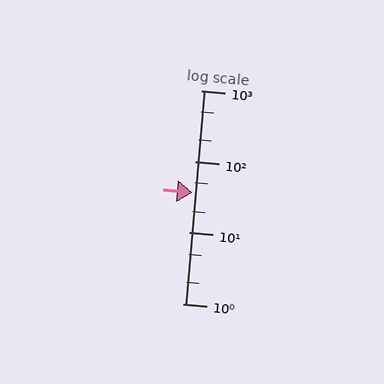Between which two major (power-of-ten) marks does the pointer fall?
The pointer is between 10 and 100.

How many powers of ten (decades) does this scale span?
The scale spans 3 decades, from 1 to 1000.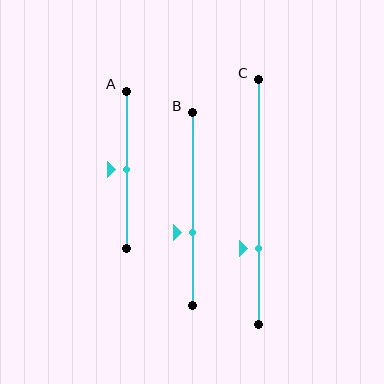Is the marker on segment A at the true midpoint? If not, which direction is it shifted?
Yes, the marker on segment A is at the true midpoint.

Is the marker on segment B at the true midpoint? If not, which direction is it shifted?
No, the marker on segment B is shifted downward by about 12% of the segment length.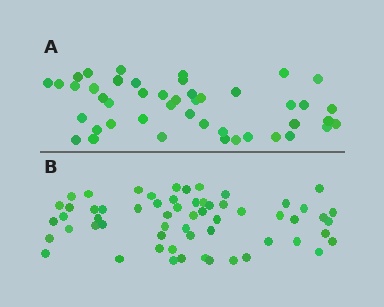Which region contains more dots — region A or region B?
Region B (the bottom region) has more dots.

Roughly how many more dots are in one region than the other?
Region B has approximately 15 more dots than region A.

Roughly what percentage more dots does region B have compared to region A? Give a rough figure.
About 35% more.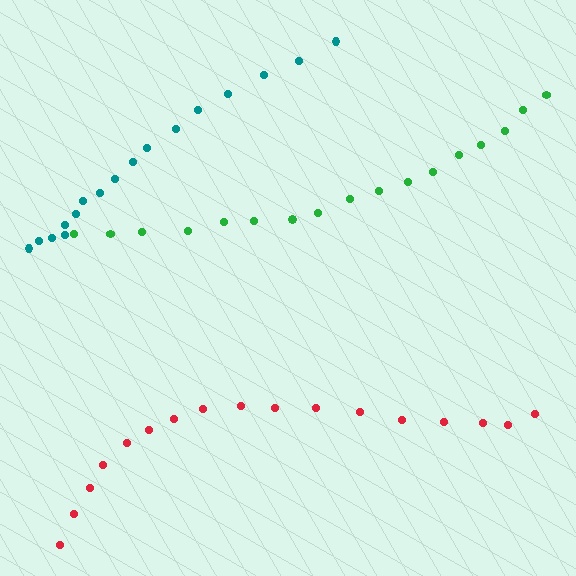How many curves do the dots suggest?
There are 3 distinct paths.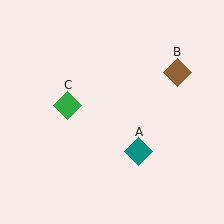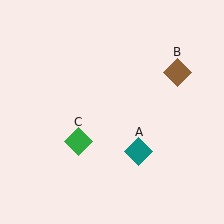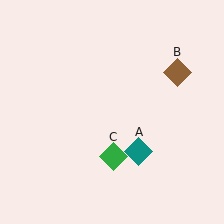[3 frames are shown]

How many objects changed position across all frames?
1 object changed position: green diamond (object C).